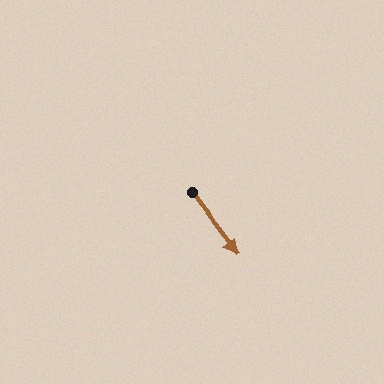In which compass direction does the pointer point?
Southeast.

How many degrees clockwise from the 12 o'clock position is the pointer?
Approximately 143 degrees.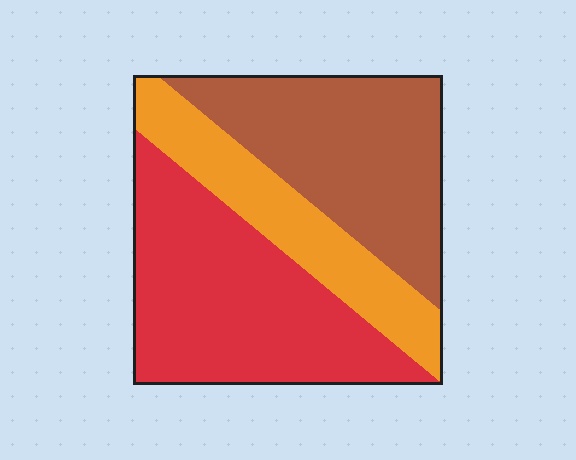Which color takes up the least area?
Orange, at roughly 25%.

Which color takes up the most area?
Red, at roughly 40%.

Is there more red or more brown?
Red.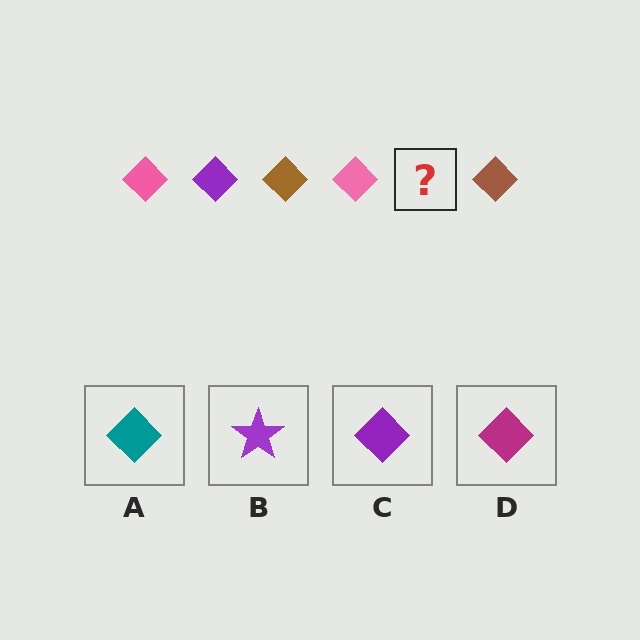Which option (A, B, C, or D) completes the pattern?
C.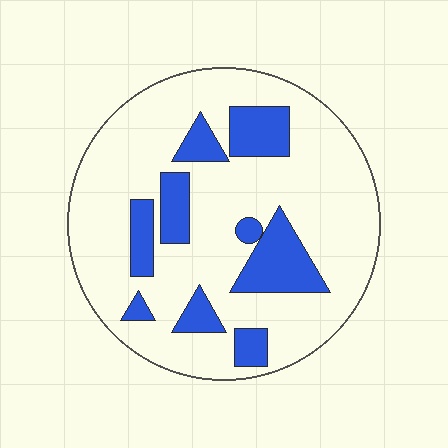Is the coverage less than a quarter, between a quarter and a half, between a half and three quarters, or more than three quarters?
Less than a quarter.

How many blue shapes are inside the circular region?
9.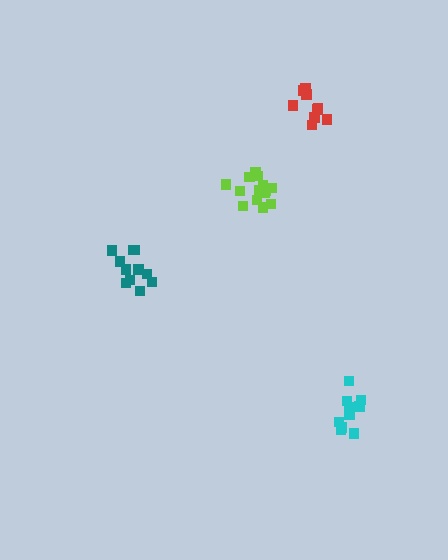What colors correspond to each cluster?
The clusters are colored: lime, teal, cyan, red.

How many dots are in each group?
Group 1: 15 dots, Group 2: 11 dots, Group 3: 10 dots, Group 4: 9 dots (45 total).